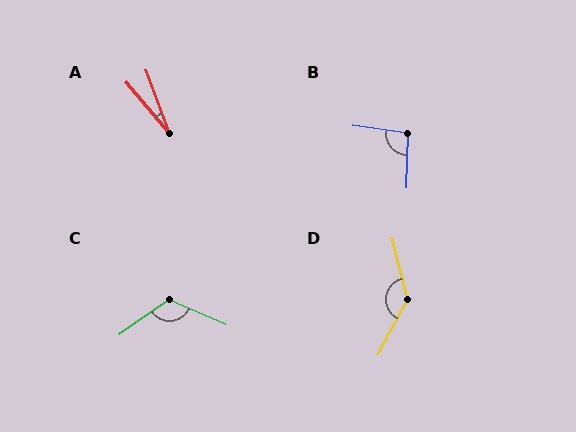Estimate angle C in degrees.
Approximately 122 degrees.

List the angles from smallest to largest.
A (20°), B (96°), C (122°), D (138°).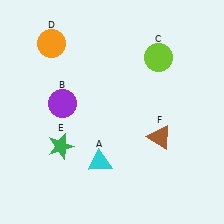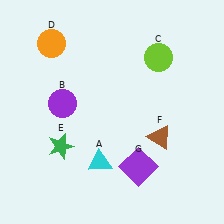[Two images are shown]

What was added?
A purple square (G) was added in Image 2.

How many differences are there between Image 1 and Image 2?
There is 1 difference between the two images.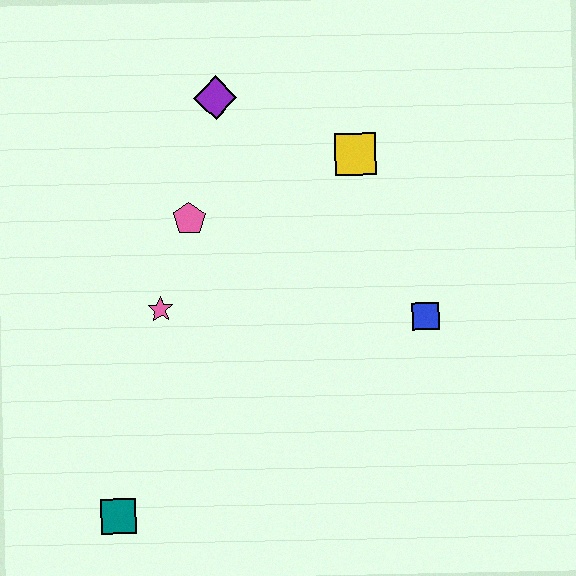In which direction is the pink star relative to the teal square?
The pink star is above the teal square.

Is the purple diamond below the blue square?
No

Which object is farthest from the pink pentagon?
The teal square is farthest from the pink pentagon.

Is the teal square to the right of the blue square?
No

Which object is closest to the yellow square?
The purple diamond is closest to the yellow square.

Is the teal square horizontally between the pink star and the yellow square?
No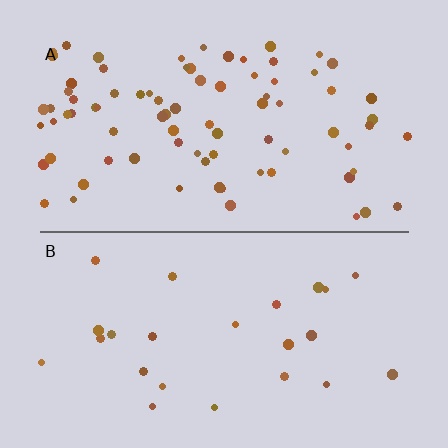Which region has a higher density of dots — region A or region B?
A (the top).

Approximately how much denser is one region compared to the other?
Approximately 3.3× — region A over region B.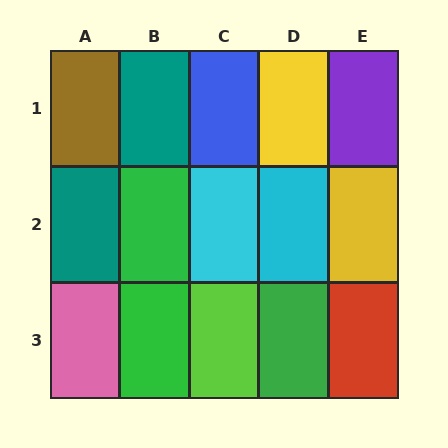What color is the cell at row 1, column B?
Teal.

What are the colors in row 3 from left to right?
Pink, green, lime, green, red.